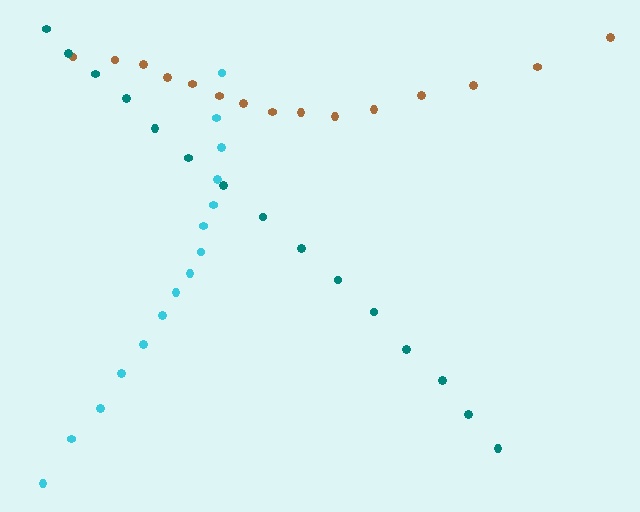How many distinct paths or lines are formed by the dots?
There are 3 distinct paths.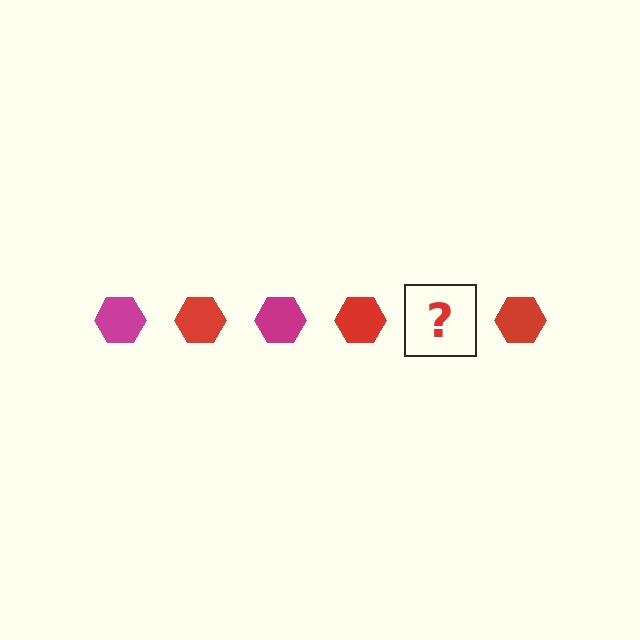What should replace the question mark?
The question mark should be replaced with a magenta hexagon.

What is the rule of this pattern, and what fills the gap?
The rule is that the pattern cycles through magenta, red hexagons. The gap should be filled with a magenta hexagon.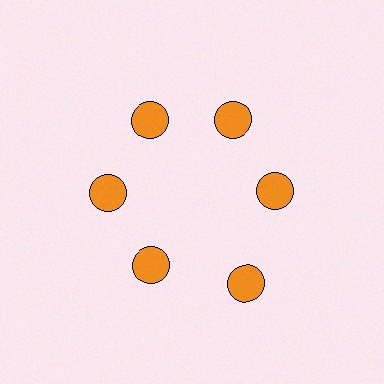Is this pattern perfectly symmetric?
No. The 6 orange circles are arranged in a ring, but one element near the 5 o'clock position is pushed outward from the center, breaking the 6-fold rotational symmetry.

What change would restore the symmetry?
The symmetry would be restored by moving it inward, back onto the ring so that all 6 circles sit at equal angles and equal distance from the center.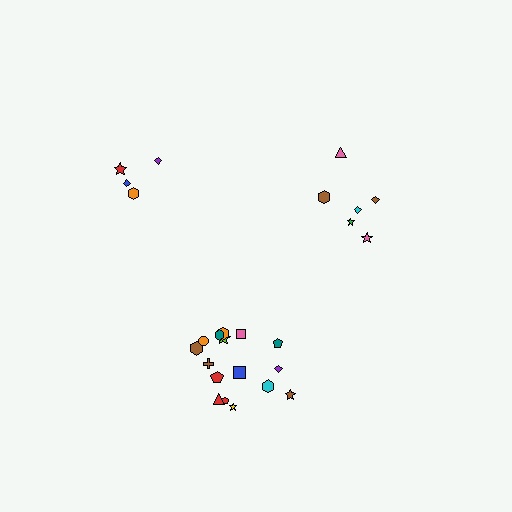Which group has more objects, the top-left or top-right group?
The top-right group.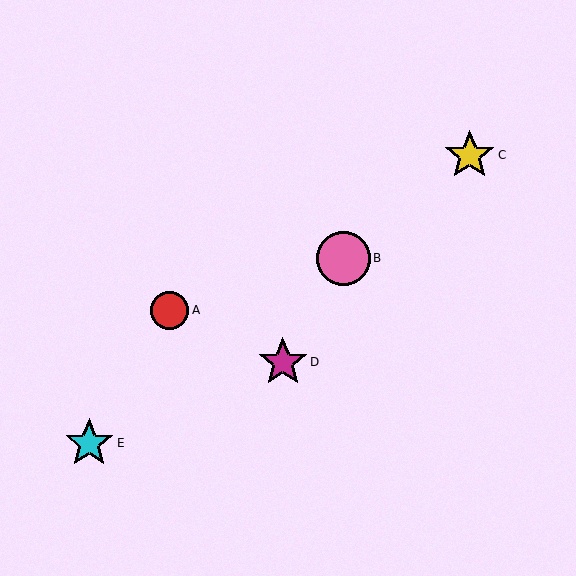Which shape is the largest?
The pink circle (labeled B) is the largest.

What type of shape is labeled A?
Shape A is a red circle.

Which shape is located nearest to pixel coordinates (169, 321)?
The red circle (labeled A) at (170, 310) is nearest to that location.